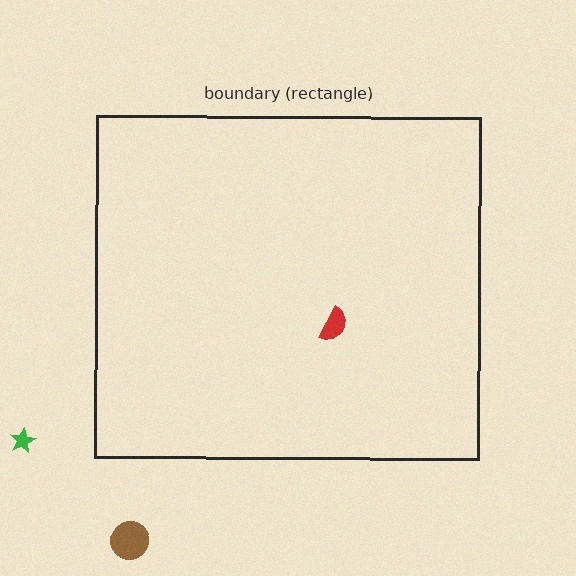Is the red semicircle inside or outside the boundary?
Inside.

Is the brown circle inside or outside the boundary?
Outside.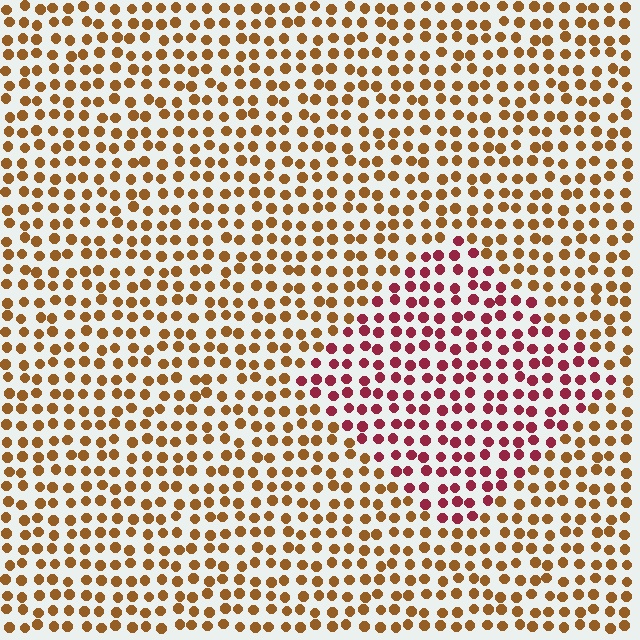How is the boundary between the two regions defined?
The boundary is defined purely by a slight shift in hue (about 47 degrees). Spacing, size, and orientation are identical on both sides.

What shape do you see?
I see a diamond.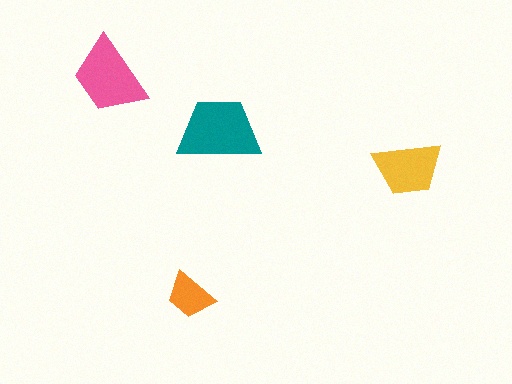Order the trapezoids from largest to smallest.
the teal one, the pink one, the yellow one, the orange one.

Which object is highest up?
The pink trapezoid is topmost.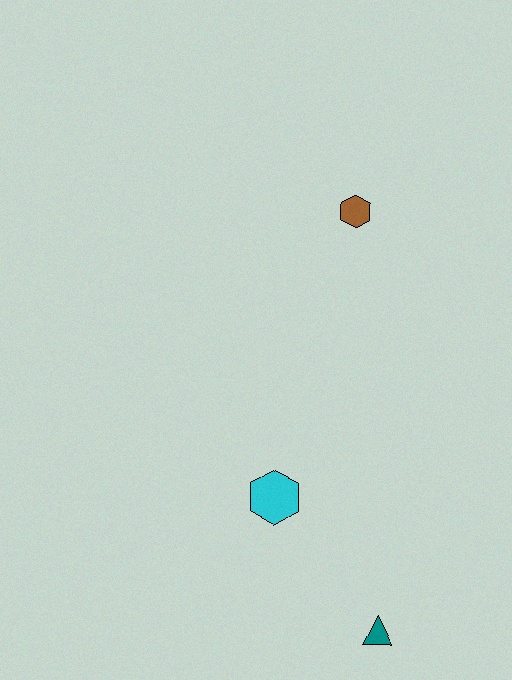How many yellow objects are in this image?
There are no yellow objects.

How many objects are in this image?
There are 3 objects.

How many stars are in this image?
There are no stars.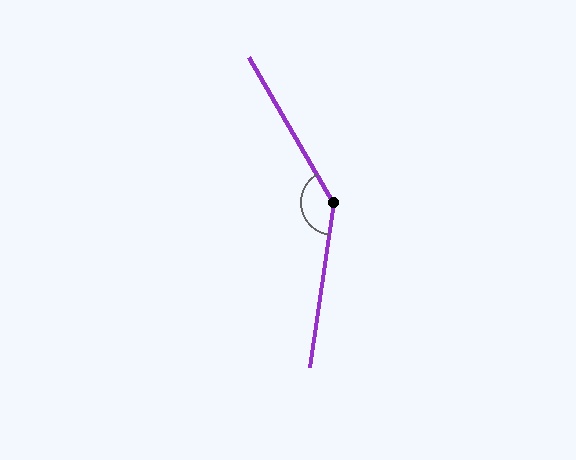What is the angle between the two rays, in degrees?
Approximately 142 degrees.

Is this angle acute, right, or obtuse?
It is obtuse.